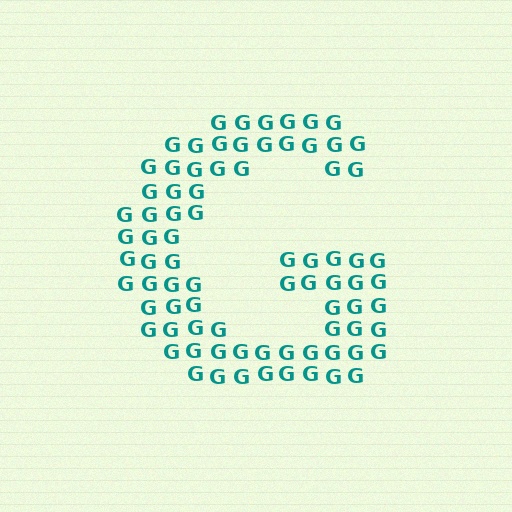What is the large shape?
The large shape is the letter G.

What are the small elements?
The small elements are letter G's.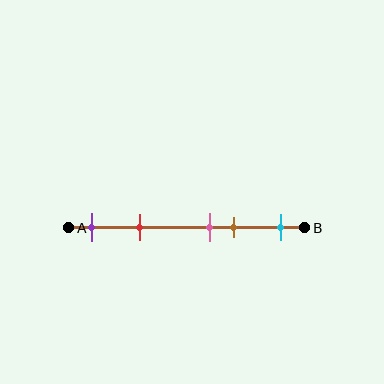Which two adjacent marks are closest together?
The pink and brown marks are the closest adjacent pair.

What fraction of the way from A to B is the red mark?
The red mark is approximately 30% (0.3) of the way from A to B.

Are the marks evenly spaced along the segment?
No, the marks are not evenly spaced.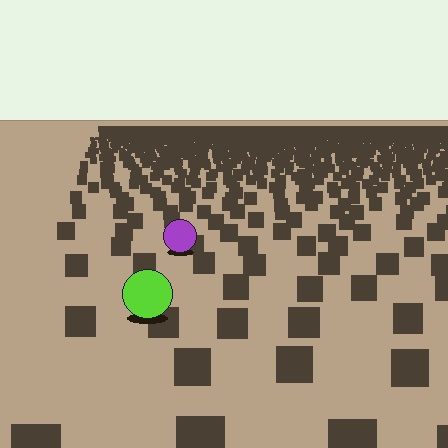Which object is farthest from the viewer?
The purple circle is farthest from the viewer. It appears smaller and the ground texture around it is denser.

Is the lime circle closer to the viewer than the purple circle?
Yes. The lime circle is closer — you can tell from the texture gradient: the ground texture is coarser near it.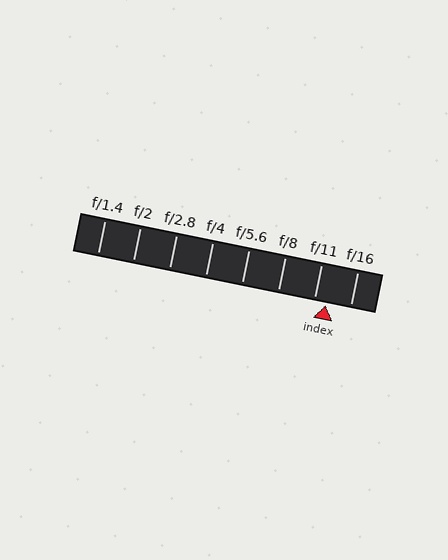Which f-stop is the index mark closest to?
The index mark is closest to f/11.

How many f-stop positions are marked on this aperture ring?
There are 8 f-stop positions marked.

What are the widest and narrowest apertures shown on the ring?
The widest aperture shown is f/1.4 and the narrowest is f/16.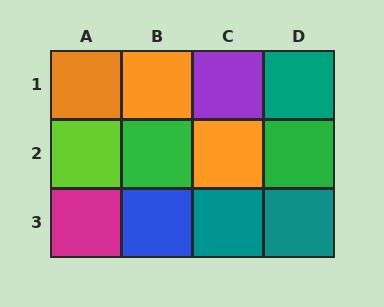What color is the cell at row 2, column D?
Green.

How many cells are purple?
1 cell is purple.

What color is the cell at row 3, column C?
Teal.